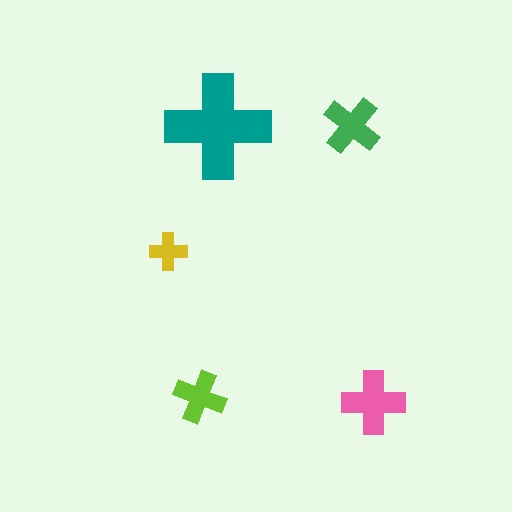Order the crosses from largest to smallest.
the teal one, the pink one, the green one, the lime one, the yellow one.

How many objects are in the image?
There are 5 objects in the image.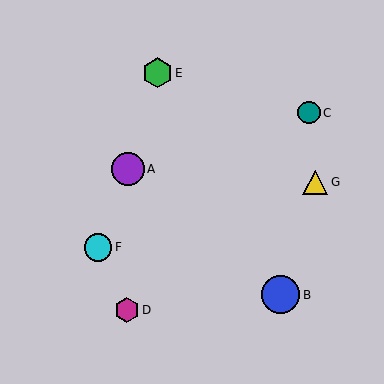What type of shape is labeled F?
Shape F is a cyan circle.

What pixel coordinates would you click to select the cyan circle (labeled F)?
Click at (98, 248) to select the cyan circle F.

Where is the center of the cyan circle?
The center of the cyan circle is at (98, 248).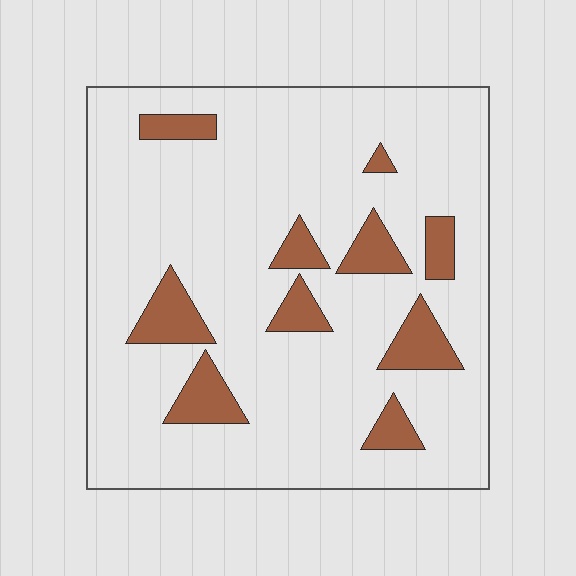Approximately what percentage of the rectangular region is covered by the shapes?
Approximately 15%.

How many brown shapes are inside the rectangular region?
10.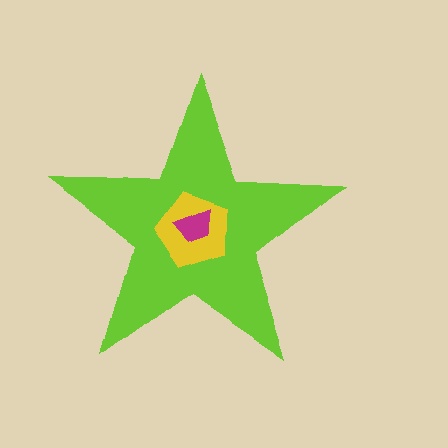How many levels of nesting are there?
3.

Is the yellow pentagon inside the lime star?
Yes.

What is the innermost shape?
The magenta trapezoid.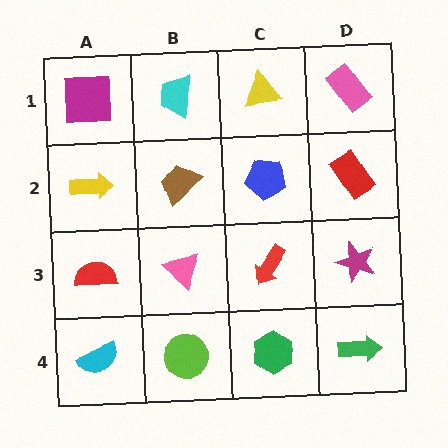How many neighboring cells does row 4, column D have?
2.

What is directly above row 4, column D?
A magenta star.